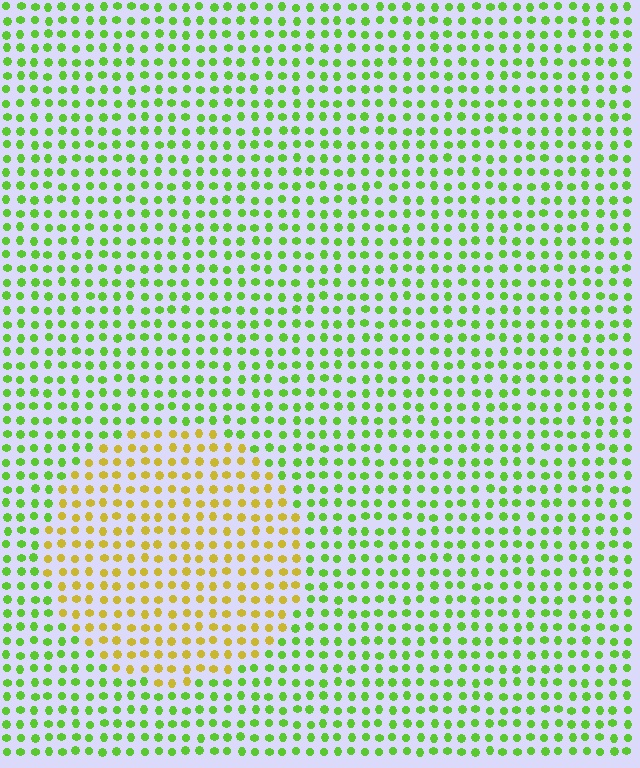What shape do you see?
I see a circle.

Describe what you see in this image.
The image is filled with small lime elements in a uniform arrangement. A circle-shaped region is visible where the elements are tinted to a slightly different hue, forming a subtle color boundary.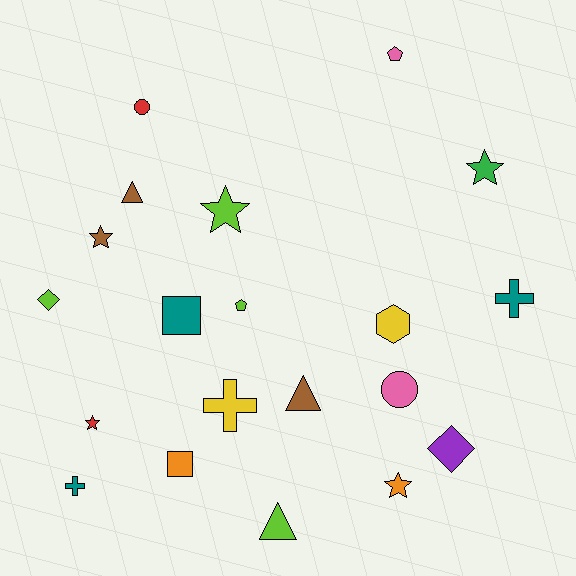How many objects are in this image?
There are 20 objects.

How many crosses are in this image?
There are 3 crosses.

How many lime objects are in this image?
There are 4 lime objects.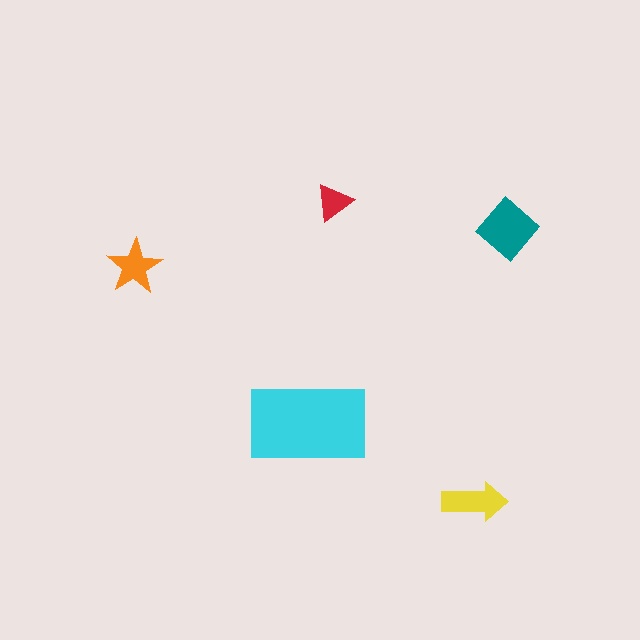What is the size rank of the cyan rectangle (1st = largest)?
1st.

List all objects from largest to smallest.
The cyan rectangle, the teal diamond, the yellow arrow, the orange star, the red triangle.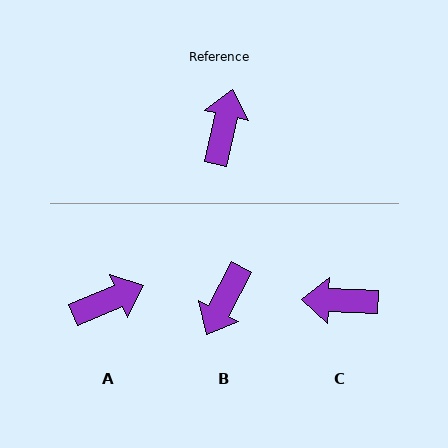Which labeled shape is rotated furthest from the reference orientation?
B, about 165 degrees away.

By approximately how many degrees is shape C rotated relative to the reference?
Approximately 101 degrees counter-clockwise.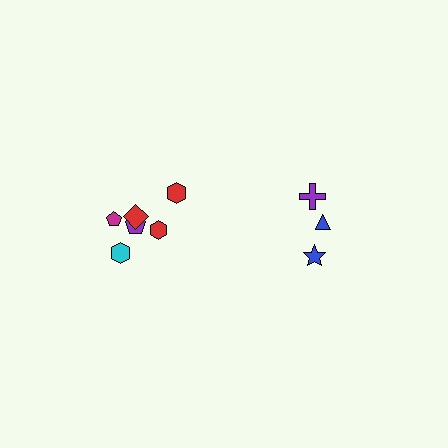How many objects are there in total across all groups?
There are 9 objects.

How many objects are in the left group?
There are 6 objects.